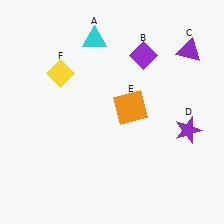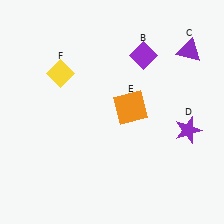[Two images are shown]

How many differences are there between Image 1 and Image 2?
There is 1 difference between the two images.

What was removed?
The cyan triangle (A) was removed in Image 2.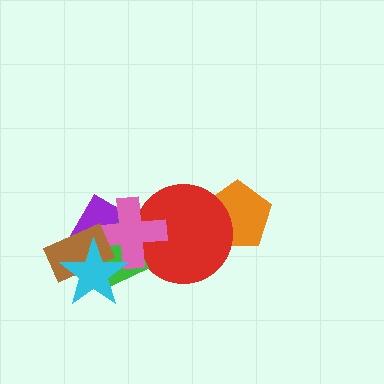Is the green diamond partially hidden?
Yes, it is partially covered by another shape.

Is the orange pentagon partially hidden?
Yes, it is partially covered by another shape.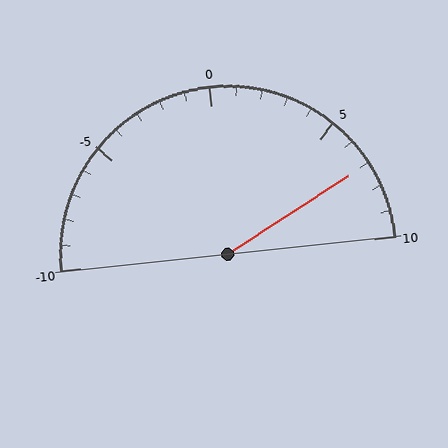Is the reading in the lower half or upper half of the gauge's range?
The reading is in the upper half of the range (-10 to 10).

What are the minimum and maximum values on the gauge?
The gauge ranges from -10 to 10.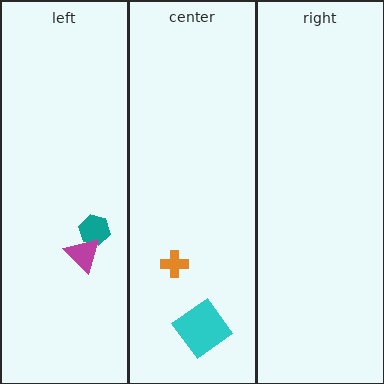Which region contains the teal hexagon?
The left region.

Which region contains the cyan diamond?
The center region.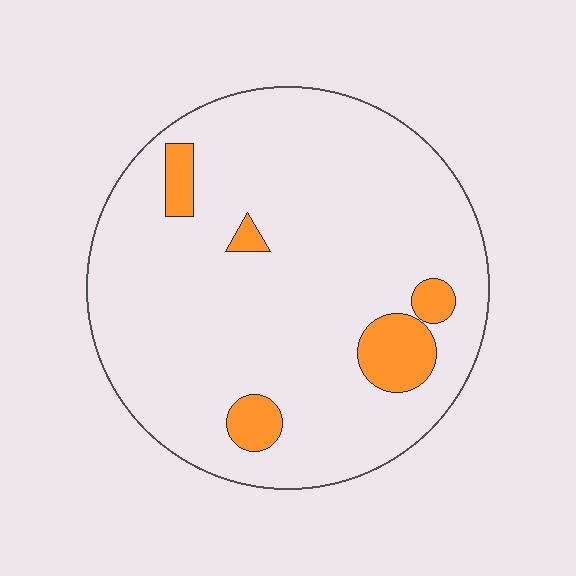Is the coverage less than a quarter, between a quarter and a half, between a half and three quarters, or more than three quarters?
Less than a quarter.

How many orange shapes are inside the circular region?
5.